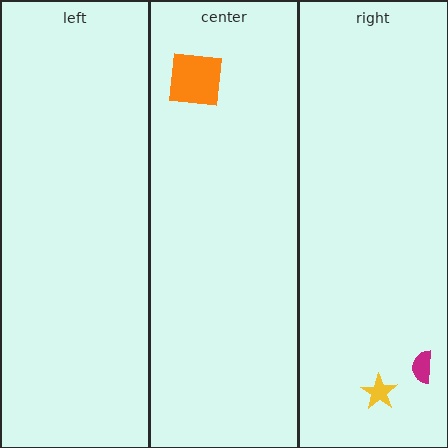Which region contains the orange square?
The center region.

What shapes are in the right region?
The magenta semicircle, the yellow star.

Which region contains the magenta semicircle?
The right region.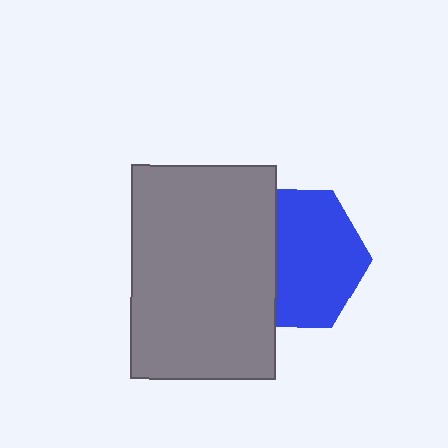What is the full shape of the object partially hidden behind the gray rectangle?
The partially hidden object is a blue hexagon.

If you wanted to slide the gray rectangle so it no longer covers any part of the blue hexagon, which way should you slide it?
Slide it left — that is the most direct way to separate the two shapes.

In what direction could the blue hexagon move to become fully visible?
The blue hexagon could move right. That would shift it out from behind the gray rectangle entirely.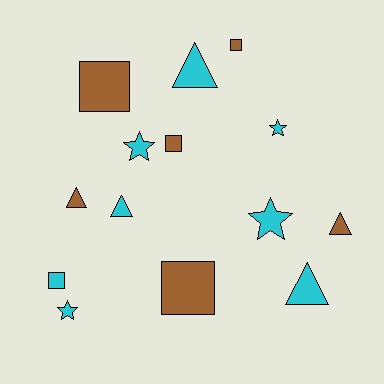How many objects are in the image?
There are 14 objects.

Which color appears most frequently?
Cyan, with 8 objects.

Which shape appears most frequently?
Triangle, with 5 objects.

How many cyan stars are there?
There are 4 cyan stars.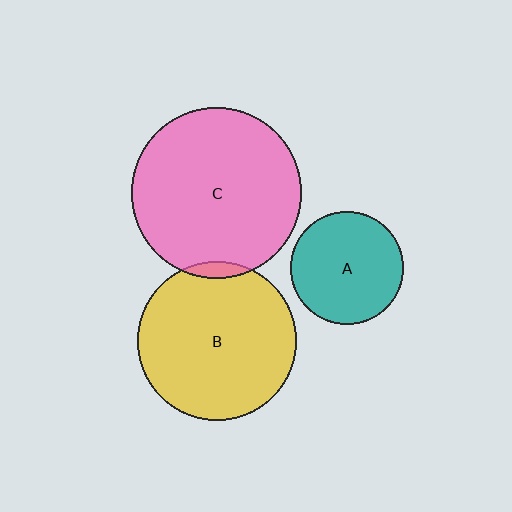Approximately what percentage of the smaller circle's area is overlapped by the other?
Approximately 5%.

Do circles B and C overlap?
Yes.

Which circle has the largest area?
Circle C (pink).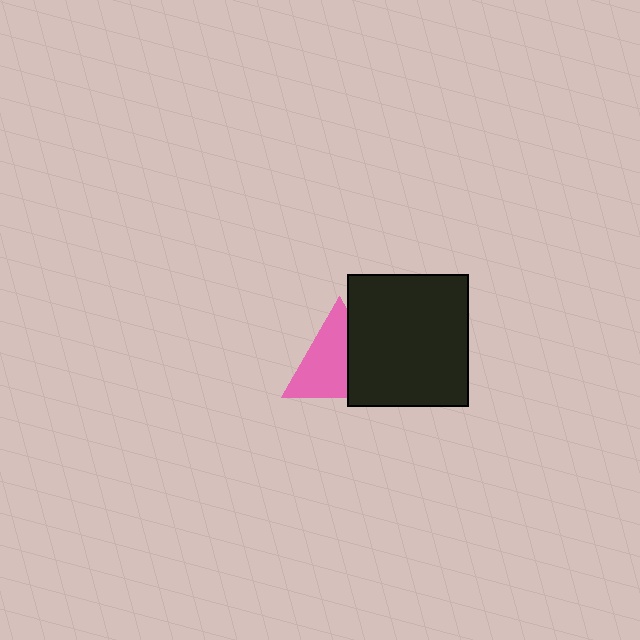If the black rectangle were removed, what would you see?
You would see the complete pink triangle.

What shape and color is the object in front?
The object in front is a black rectangle.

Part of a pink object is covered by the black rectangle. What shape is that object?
It is a triangle.